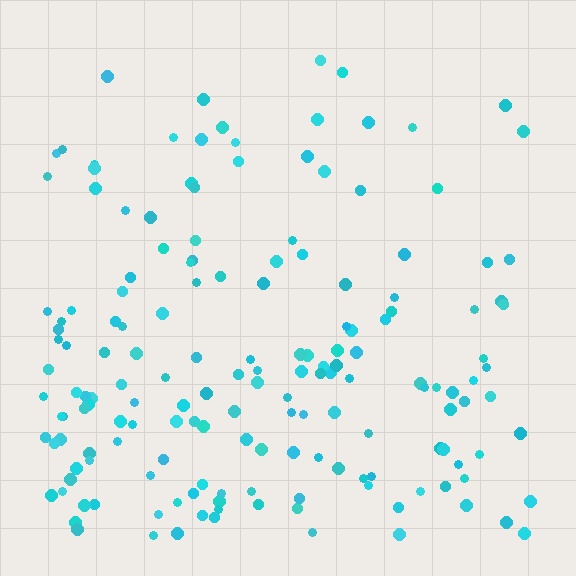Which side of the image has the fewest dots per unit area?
The top.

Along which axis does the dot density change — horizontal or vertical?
Vertical.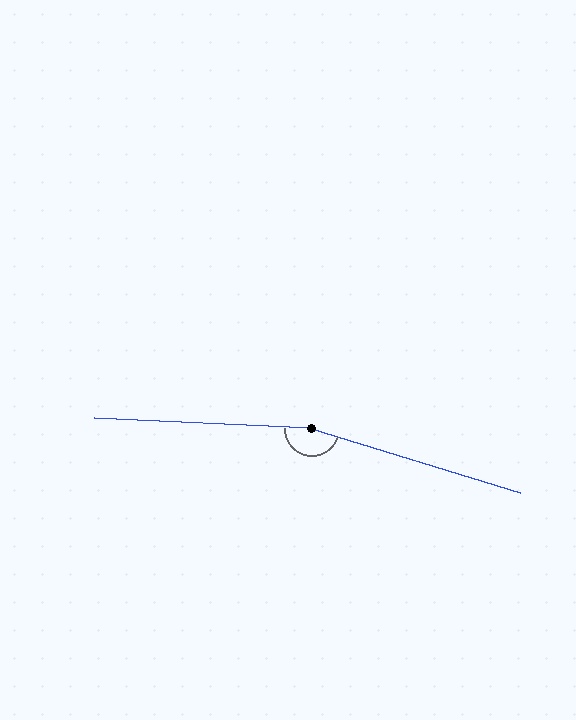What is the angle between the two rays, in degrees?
Approximately 166 degrees.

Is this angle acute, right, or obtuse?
It is obtuse.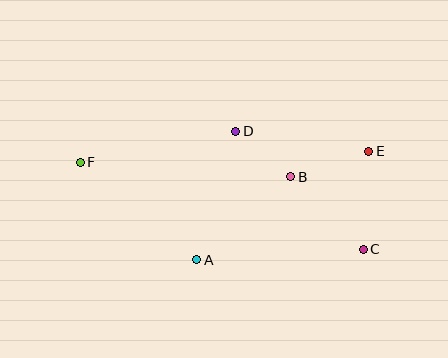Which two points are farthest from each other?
Points C and F are farthest from each other.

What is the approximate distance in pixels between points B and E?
The distance between B and E is approximately 82 pixels.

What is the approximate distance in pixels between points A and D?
The distance between A and D is approximately 134 pixels.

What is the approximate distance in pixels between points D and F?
The distance between D and F is approximately 159 pixels.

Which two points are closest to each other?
Points B and D are closest to each other.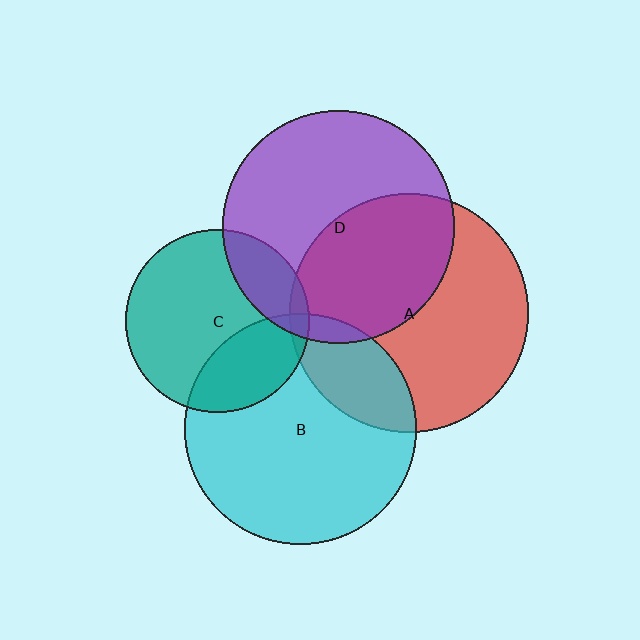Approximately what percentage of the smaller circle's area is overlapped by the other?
Approximately 45%.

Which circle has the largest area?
Circle A (red).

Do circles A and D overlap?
Yes.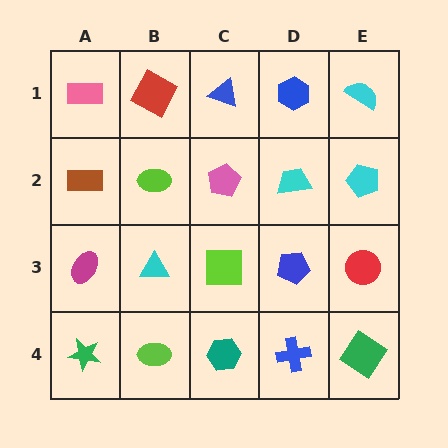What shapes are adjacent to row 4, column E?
A red circle (row 3, column E), a blue cross (row 4, column D).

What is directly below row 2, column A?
A magenta ellipse.